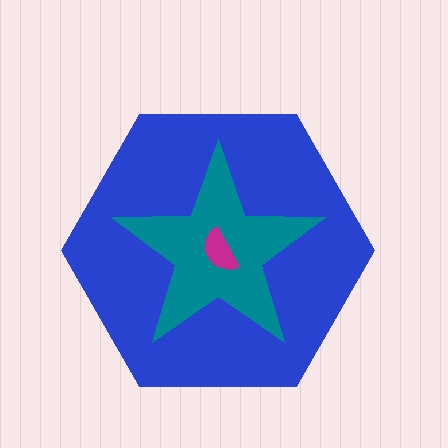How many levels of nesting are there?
3.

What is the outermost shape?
The blue hexagon.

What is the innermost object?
The magenta semicircle.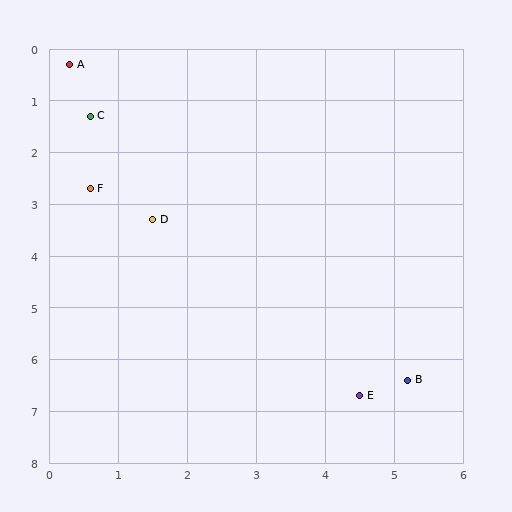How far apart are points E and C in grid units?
Points E and C are about 6.7 grid units apart.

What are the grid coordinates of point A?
Point A is at approximately (0.3, 0.3).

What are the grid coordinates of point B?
Point B is at approximately (5.2, 6.4).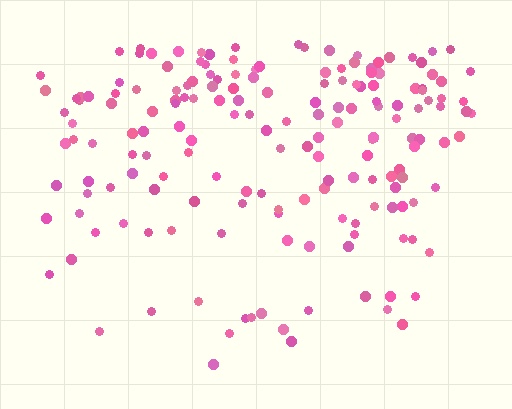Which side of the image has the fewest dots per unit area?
The bottom.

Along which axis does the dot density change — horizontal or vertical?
Vertical.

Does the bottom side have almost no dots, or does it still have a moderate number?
Still a moderate number, just noticeably fewer than the top.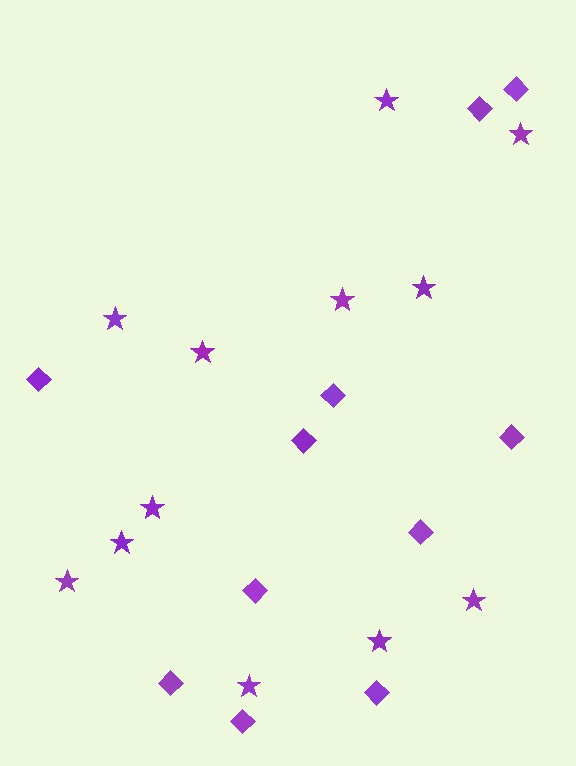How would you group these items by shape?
There are 2 groups: one group of diamonds (11) and one group of stars (12).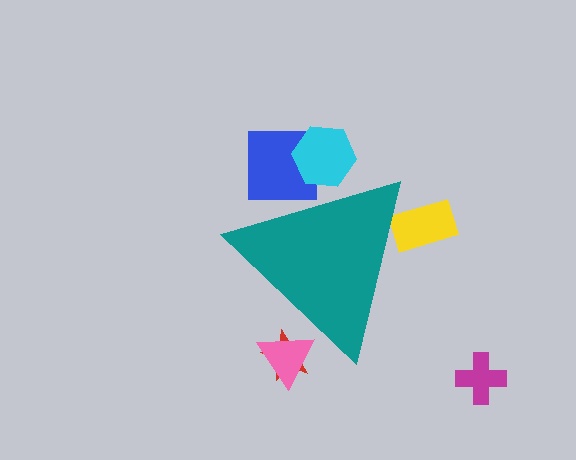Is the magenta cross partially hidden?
No, the magenta cross is fully visible.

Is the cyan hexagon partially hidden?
Yes, the cyan hexagon is partially hidden behind the teal triangle.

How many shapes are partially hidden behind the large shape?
5 shapes are partially hidden.